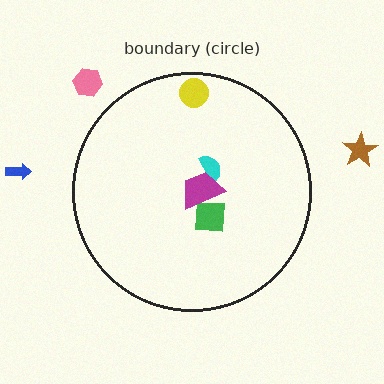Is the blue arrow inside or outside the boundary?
Outside.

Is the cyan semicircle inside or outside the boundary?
Inside.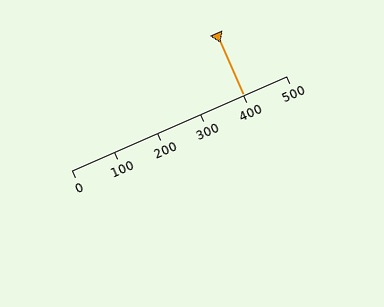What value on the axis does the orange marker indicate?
The marker indicates approximately 400.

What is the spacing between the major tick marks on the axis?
The major ticks are spaced 100 apart.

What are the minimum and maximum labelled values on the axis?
The axis runs from 0 to 500.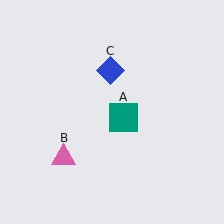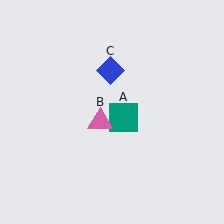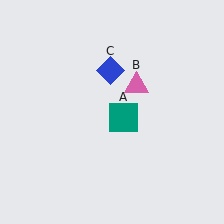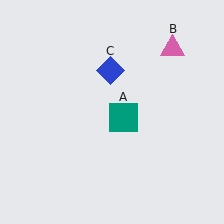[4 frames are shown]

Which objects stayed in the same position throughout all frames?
Teal square (object A) and blue diamond (object C) remained stationary.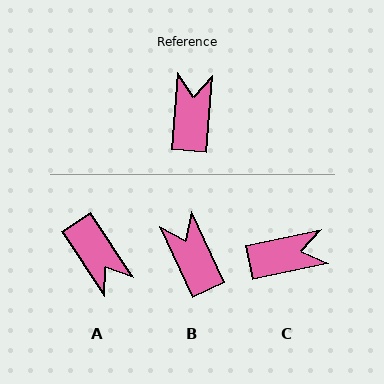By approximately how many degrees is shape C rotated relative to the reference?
Approximately 74 degrees clockwise.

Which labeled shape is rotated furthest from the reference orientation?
A, about 142 degrees away.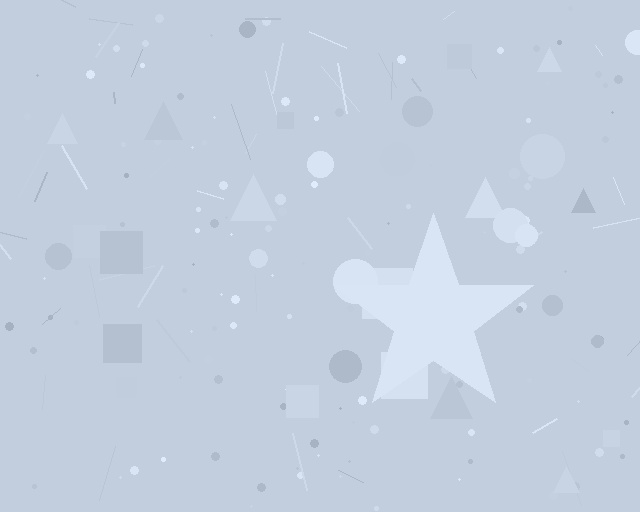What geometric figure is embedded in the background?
A star is embedded in the background.